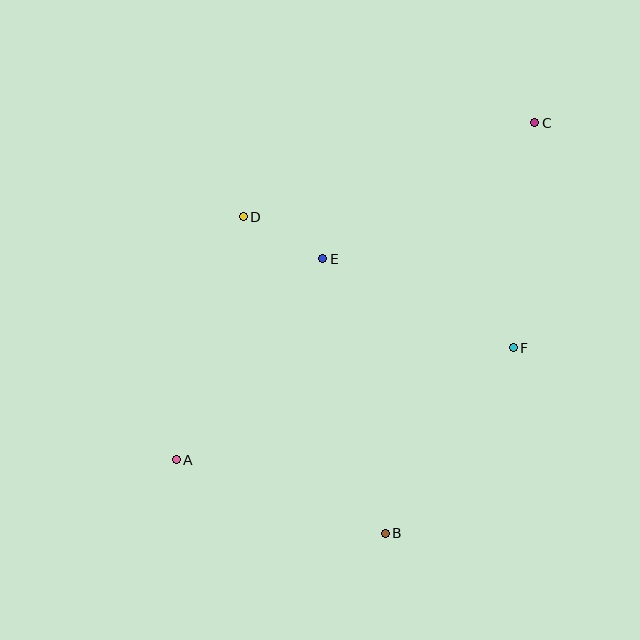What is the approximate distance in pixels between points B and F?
The distance between B and F is approximately 225 pixels.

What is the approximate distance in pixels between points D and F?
The distance between D and F is approximately 300 pixels.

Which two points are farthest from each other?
Points A and C are farthest from each other.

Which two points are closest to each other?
Points D and E are closest to each other.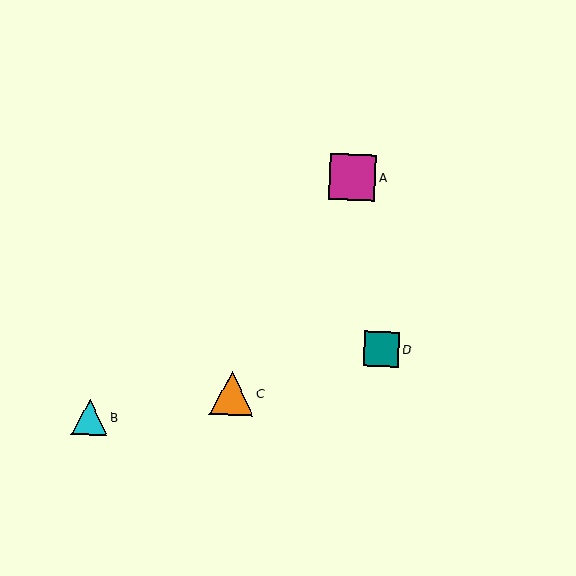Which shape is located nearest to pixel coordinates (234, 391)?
The orange triangle (labeled C) at (232, 393) is nearest to that location.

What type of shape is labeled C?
Shape C is an orange triangle.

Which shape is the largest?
The magenta square (labeled A) is the largest.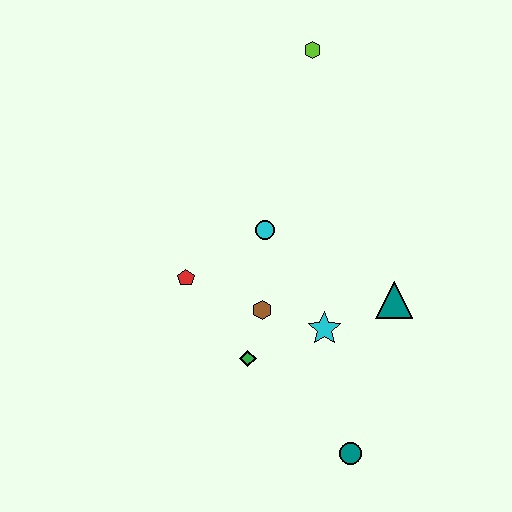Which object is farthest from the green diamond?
The lime hexagon is farthest from the green diamond.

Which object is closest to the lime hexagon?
The cyan circle is closest to the lime hexagon.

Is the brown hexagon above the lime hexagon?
No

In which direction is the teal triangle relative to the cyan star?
The teal triangle is to the right of the cyan star.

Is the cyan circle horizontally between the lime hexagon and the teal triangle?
No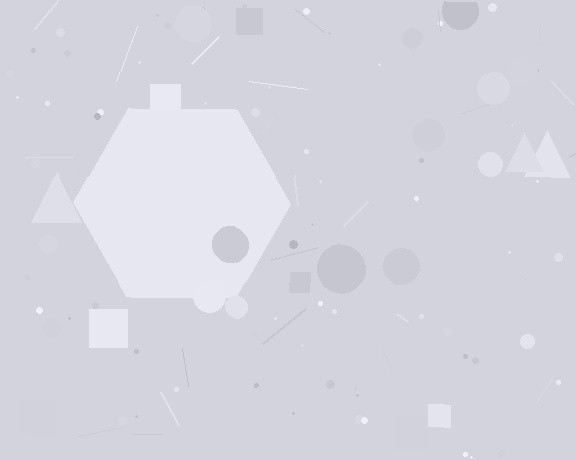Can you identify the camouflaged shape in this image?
The camouflaged shape is a hexagon.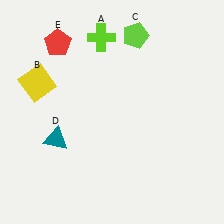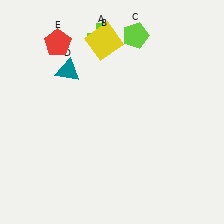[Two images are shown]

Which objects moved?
The objects that moved are: the yellow square (B), the teal triangle (D).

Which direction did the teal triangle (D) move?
The teal triangle (D) moved up.